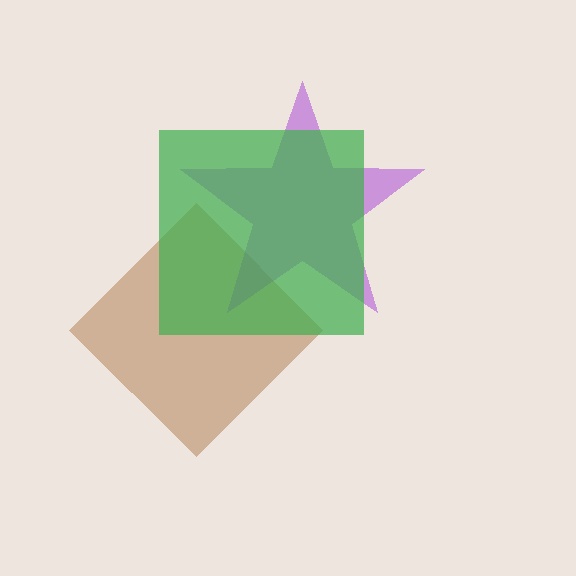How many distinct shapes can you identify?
There are 3 distinct shapes: a brown diamond, a purple star, a green square.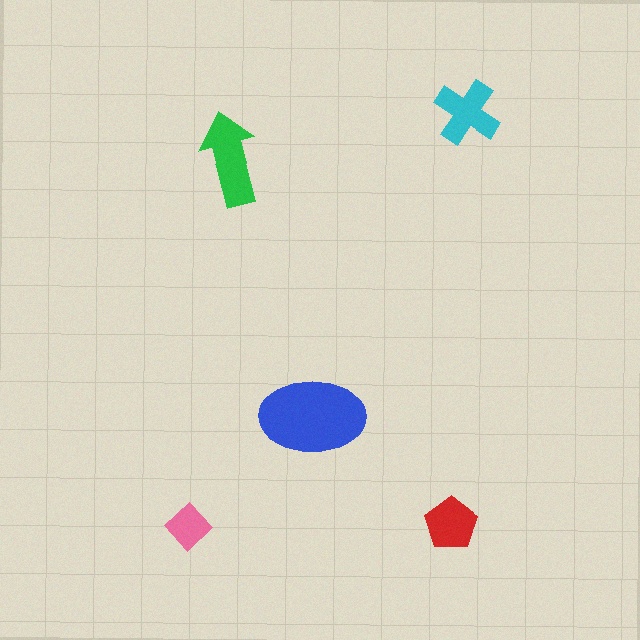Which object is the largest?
The blue ellipse.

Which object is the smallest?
The pink diamond.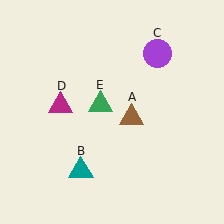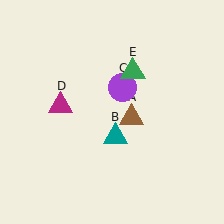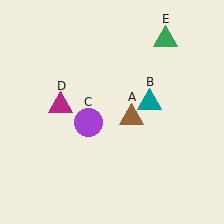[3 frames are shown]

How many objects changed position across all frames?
3 objects changed position: teal triangle (object B), purple circle (object C), green triangle (object E).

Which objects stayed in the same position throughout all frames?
Brown triangle (object A) and magenta triangle (object D) remained stationary.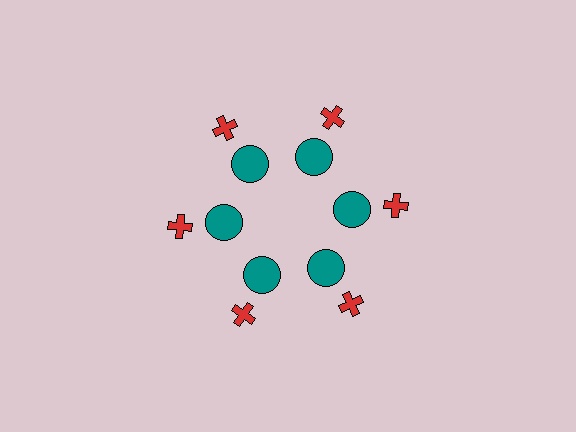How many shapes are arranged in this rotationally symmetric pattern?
There are 12 shapes, arranged in 6 groups of 2.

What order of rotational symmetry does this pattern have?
This pattern has 6-fold rotational symmetry.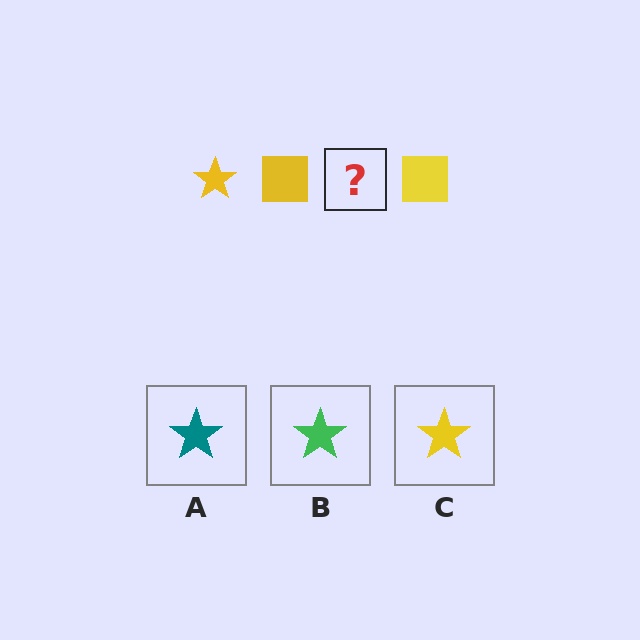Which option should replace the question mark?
Option C.